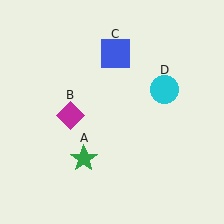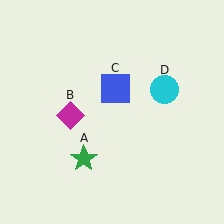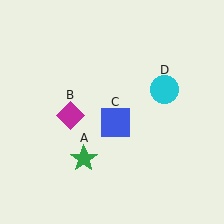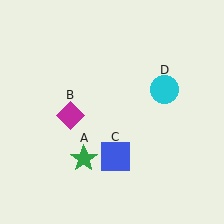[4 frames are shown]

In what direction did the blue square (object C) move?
The blue square (object C) moved down.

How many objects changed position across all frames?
1 object changed position: blue square (object C).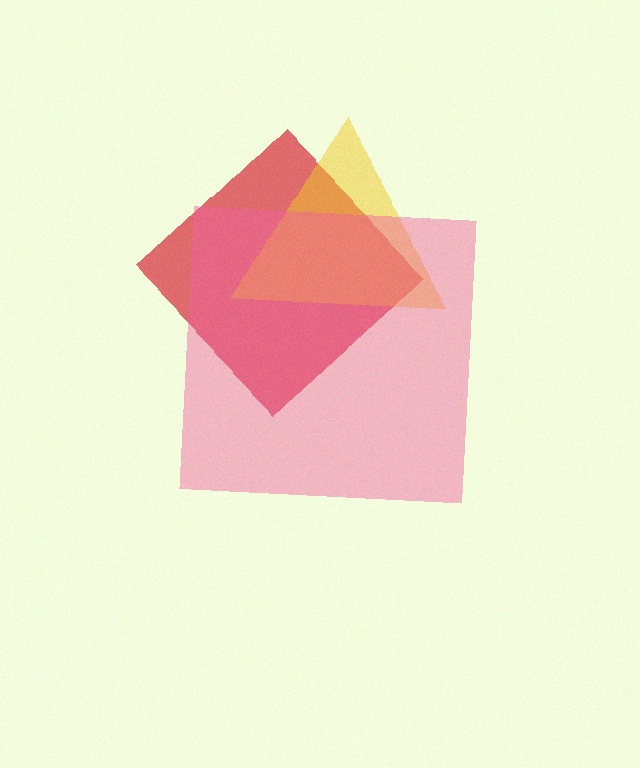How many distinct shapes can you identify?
There are 3 distinct shapes: a red diamond, a yellow triangle, a pink square.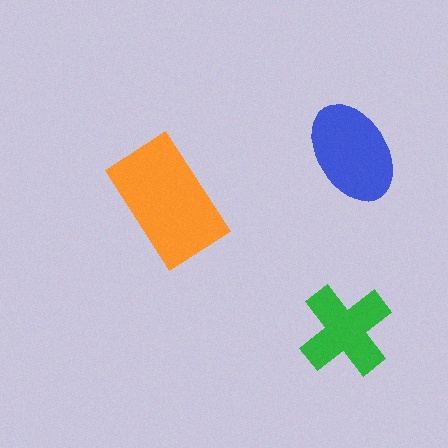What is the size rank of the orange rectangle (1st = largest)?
1st.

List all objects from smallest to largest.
The green cross, the blue ellipse, the orange rectangle.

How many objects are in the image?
There are 3 objects in the image.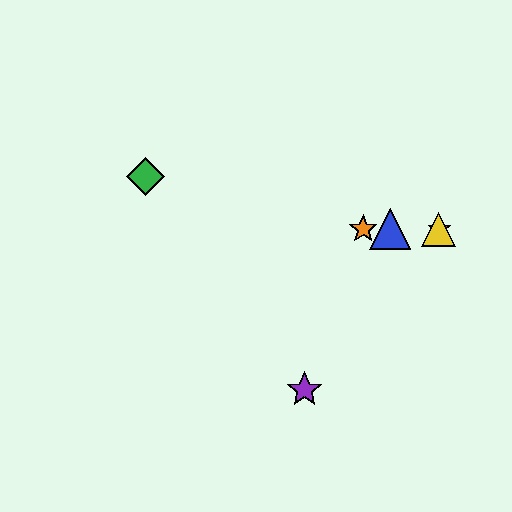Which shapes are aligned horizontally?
The red star, the blue triangle, the yellow triangle, the orange star are aligned horizontally.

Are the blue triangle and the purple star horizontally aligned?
No, the blue triangle is at y≈229 and the purple star is at y≈390.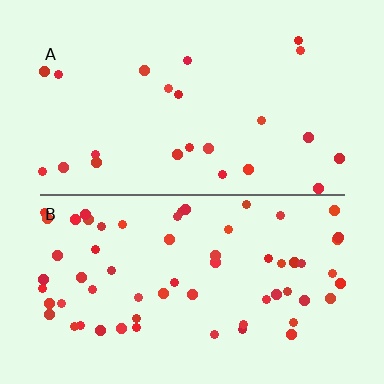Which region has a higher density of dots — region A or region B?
B (the bottom).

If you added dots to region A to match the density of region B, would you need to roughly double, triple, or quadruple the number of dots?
Approximately triple.